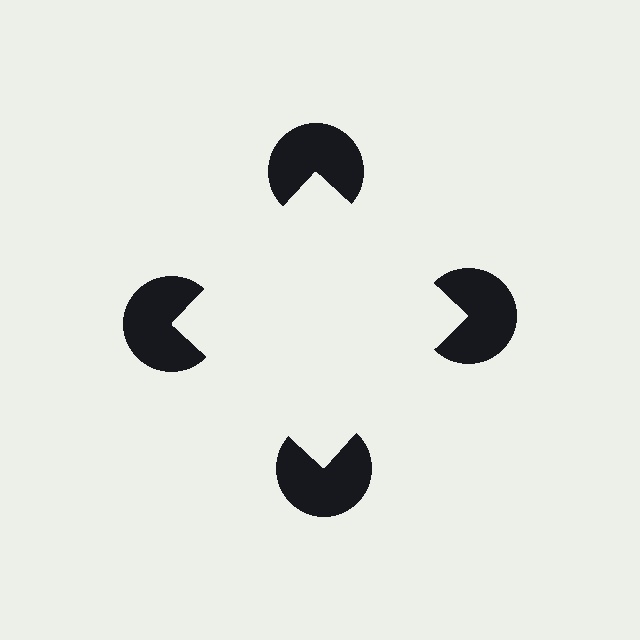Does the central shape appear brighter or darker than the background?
It typically appears slightly brighter than the background, even though no actual brightness change is drawn.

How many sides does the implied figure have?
4 sides.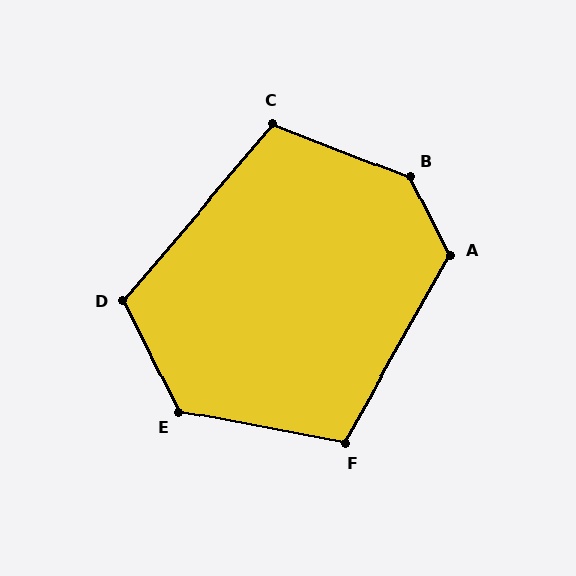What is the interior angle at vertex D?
Approximately 113 degrees (obtuse).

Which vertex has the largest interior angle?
B, at approximately 138 degrees.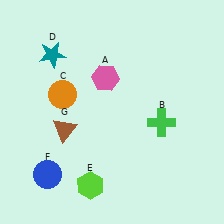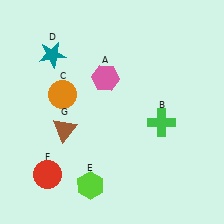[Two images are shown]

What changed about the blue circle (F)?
In Image 1, F is blue. In Image 2, it changed to red.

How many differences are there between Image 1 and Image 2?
There is 1 difference between the two images.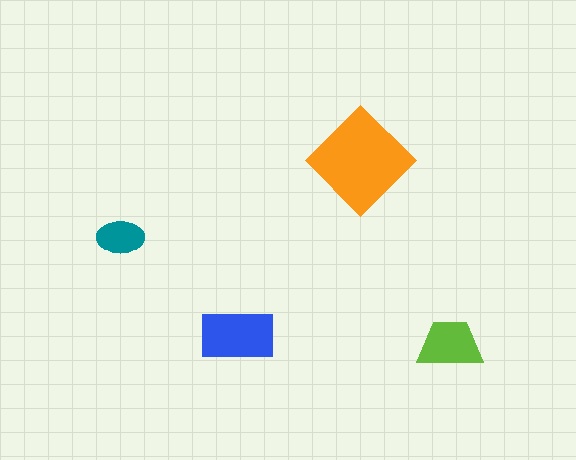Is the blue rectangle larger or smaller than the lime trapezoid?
Larger.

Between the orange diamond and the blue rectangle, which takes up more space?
The orange diamond.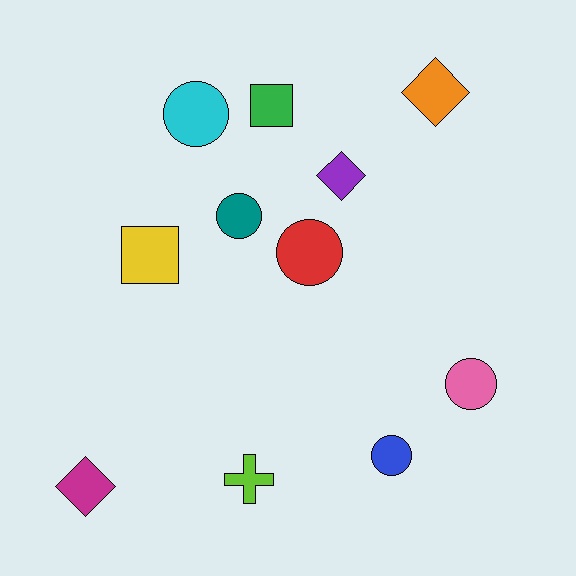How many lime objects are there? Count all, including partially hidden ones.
There is 1 lime object.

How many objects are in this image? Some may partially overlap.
There are 11 objects.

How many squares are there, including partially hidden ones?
There are 2 squares.